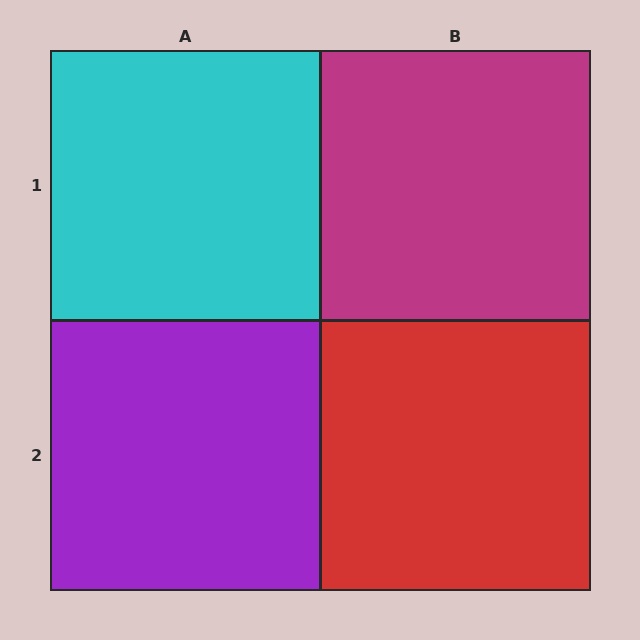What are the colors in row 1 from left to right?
Cyan, magenta.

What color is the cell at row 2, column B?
Red.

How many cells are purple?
1 cell is purple.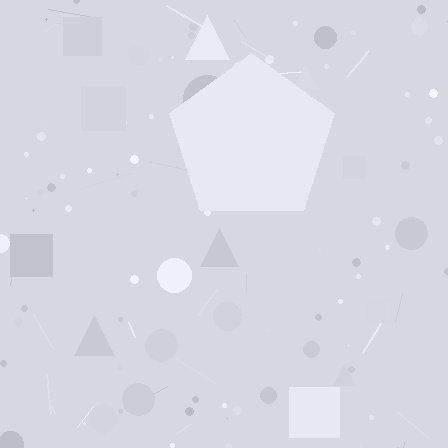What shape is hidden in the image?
A pentagon is hidden in the image.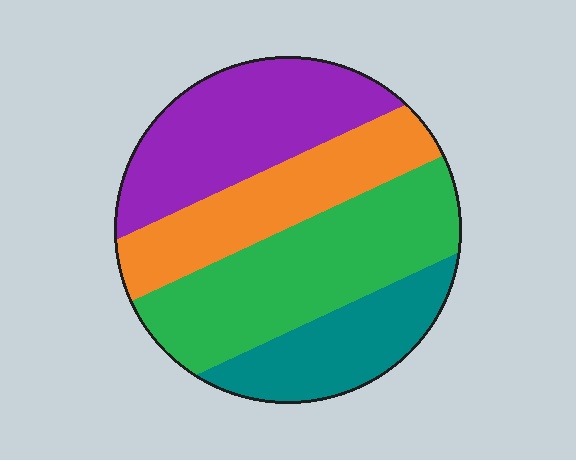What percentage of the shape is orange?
Orange takes up about one fifth (1/5) of the shape.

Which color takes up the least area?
Teal, at roughly 20%.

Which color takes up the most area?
Green, at roughly 35%.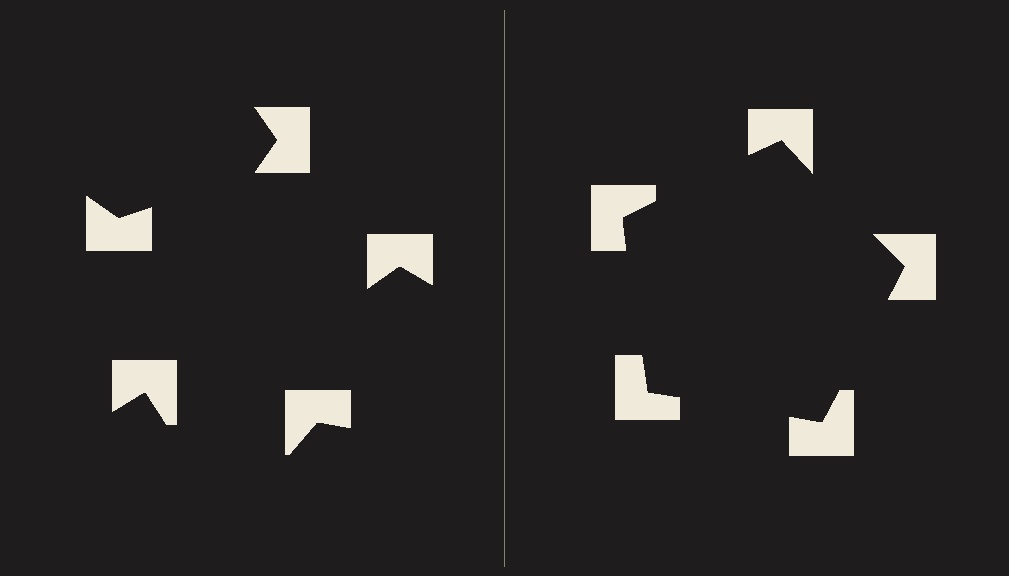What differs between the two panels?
The notched squares are positioned identically on both sides; only the wedge orientations differ. On the right they align to a pentagon; on the left they are misaligned.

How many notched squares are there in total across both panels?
10 — 5 on each side.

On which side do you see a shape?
An illusory pentagon appears on the right side. On the left side the wedge cuts are rotated, so no coherent shape forms.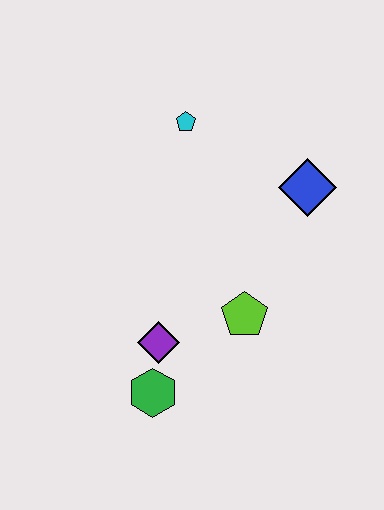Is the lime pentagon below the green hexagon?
No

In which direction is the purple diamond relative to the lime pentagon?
The purple diamond is to the left of the lime pentagon.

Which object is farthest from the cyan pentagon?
The green hexagon is farthest from the cyan pentagon.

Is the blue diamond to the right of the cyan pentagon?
Yes